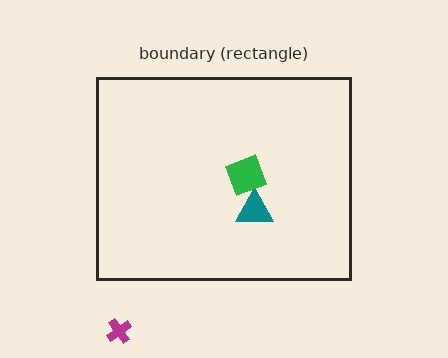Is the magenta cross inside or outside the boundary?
Outside.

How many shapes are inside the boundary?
2 inside, 1 outside.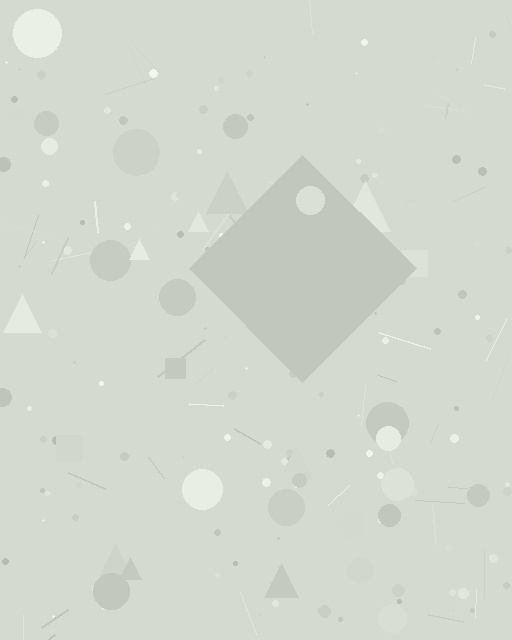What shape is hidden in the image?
A diamond is hidden in the image.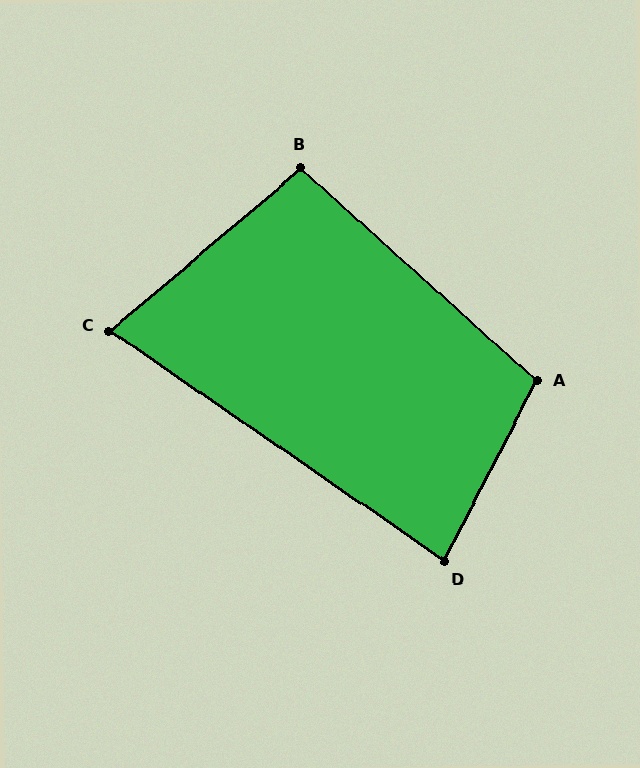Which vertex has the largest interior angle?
A, at approximately 105 degrees.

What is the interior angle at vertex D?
Approximately 83 degrees (acute).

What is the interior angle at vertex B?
Approximately 97 degrees (obtuse).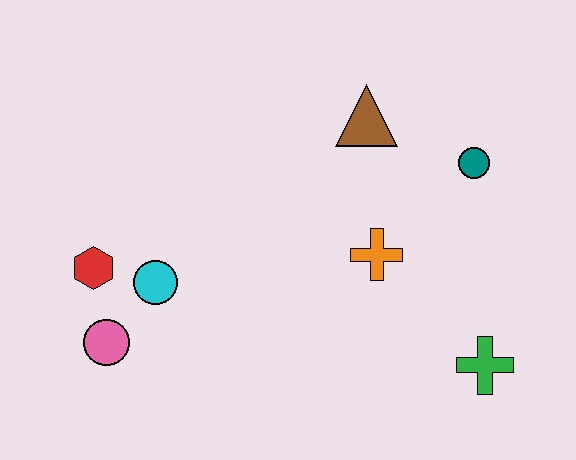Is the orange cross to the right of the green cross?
No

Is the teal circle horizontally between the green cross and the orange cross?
Yes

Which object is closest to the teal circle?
The brown triangle is closest to the teal circle.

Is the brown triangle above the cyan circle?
Yes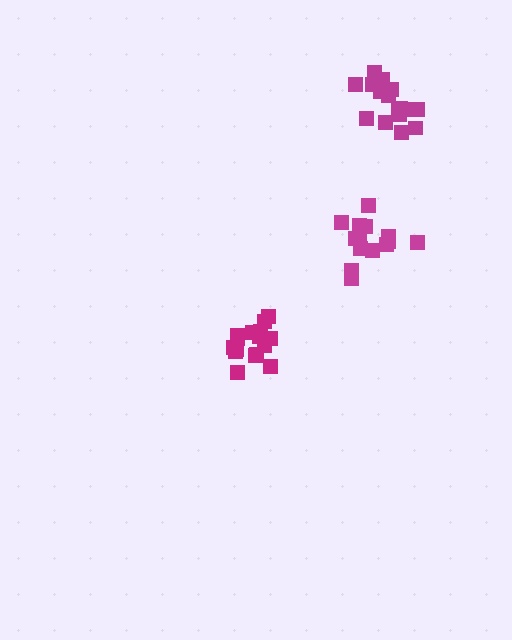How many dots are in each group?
Group 1: 14 dots, Group 2: 16 dots, Group 3: 16 dots (46 total).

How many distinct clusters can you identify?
There are 3 distinct clusters.